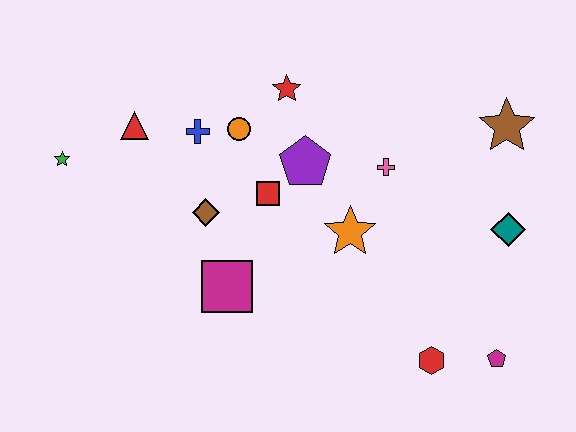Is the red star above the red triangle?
Yes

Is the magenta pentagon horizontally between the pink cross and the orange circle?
No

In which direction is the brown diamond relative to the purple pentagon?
The brown diamond is to the left of the purple pentagon.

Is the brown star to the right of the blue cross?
Yes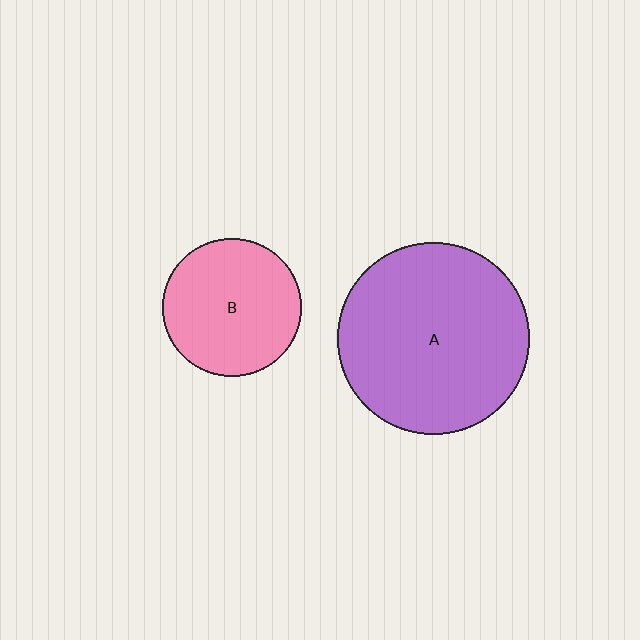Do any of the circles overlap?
No, none of the circles overlap.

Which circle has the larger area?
Circle A (purple).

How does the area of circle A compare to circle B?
Approximately 1.9 times.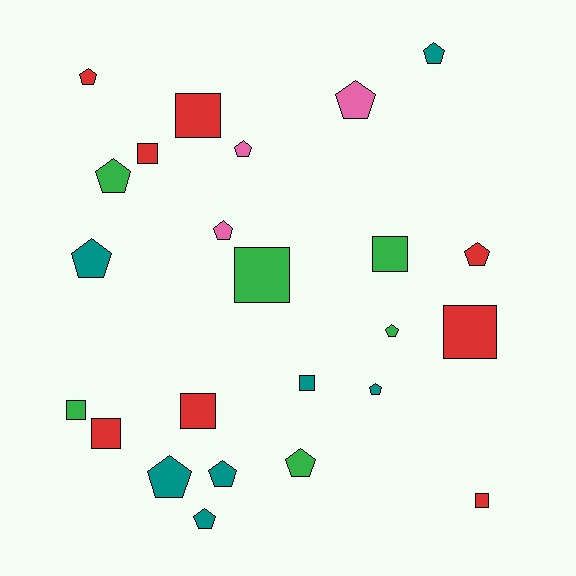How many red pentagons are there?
There are 2 red pentagons.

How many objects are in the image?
There are 24 objects.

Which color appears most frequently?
Red, with 8 objects.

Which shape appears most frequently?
Pentagon, with 14 objects.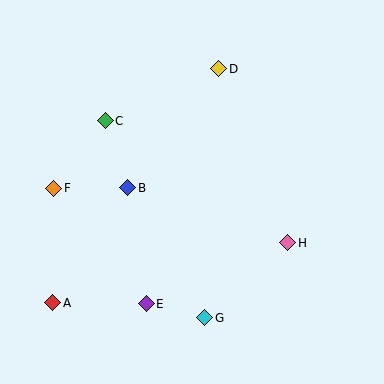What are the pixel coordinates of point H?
Point H is at (288, 243).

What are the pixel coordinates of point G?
Point G is at (205, 318).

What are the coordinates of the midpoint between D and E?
The midpoint between D and E is at (183, 186).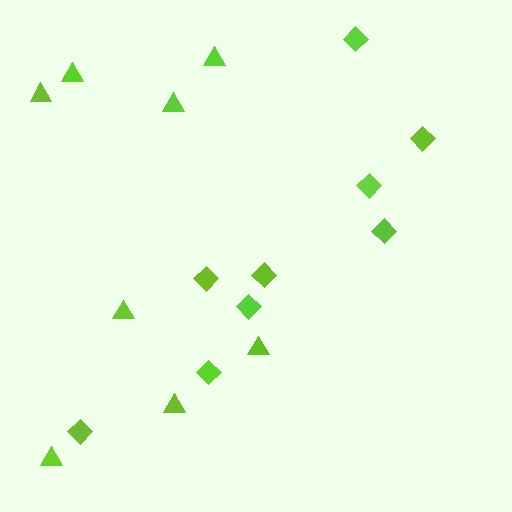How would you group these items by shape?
There are 2 groups: one group of diamonds (9) and one group of triangles (8).